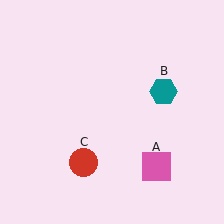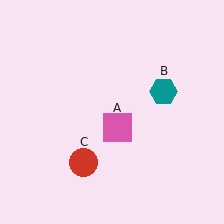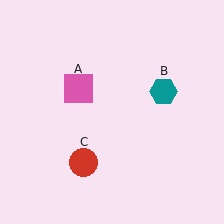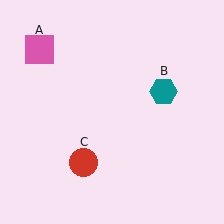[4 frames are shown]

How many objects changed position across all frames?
1 object changed position: pink square (object A).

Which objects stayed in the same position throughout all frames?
Teal hexagon (object B) and red circle (object C) remained stationary.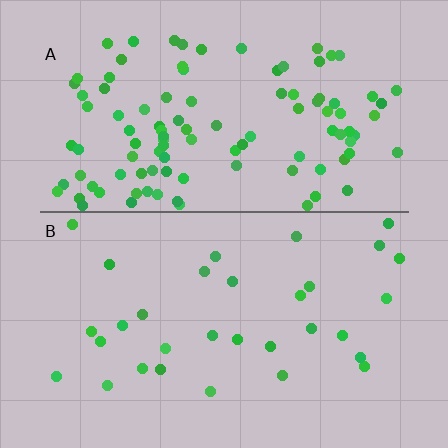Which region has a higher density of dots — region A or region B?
A (the top).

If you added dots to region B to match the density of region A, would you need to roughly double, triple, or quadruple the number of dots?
Approximately triple.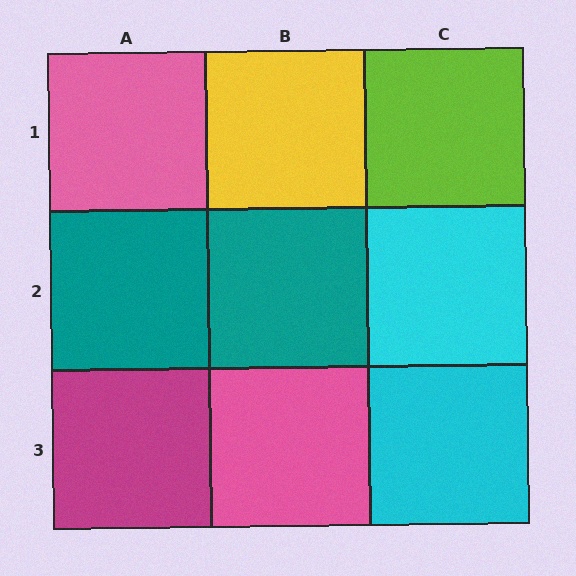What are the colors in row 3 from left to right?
Magenta, pink, cyan.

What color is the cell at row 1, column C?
Lime.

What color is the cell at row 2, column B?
Teal.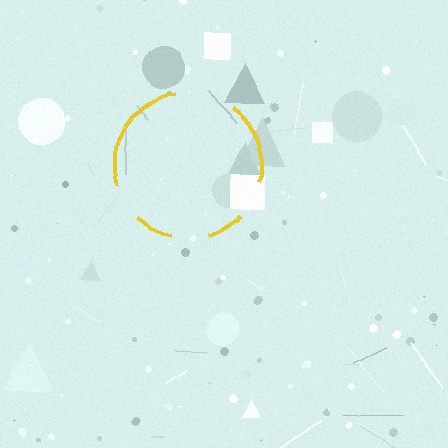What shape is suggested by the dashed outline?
The dashed outline suggests a circle.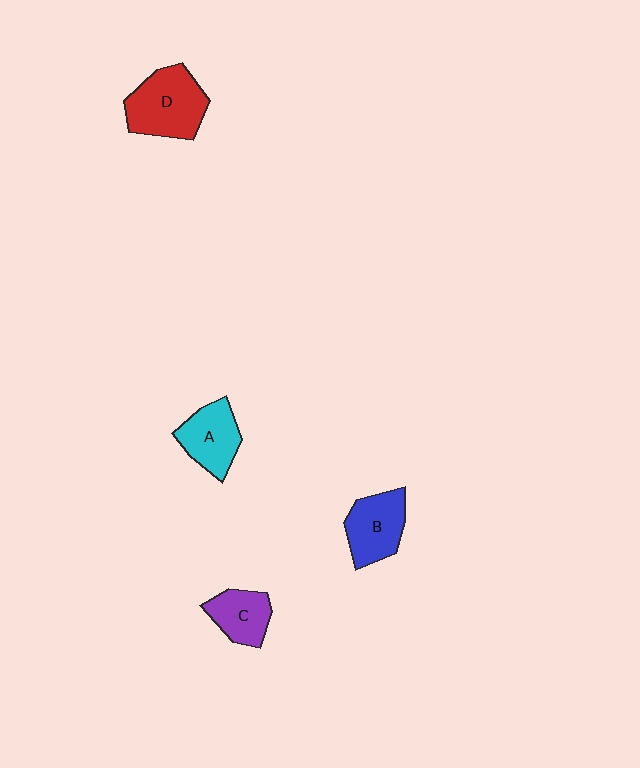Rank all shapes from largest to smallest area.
From largest to smallest: D (red), B (blue), A (cyan), C (purple).